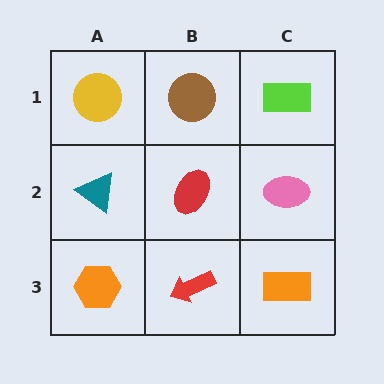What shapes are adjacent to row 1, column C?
A pink ellipse (row 2, column C), a brown circle (row 1, column B).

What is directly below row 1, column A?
A teal triangle.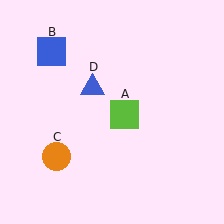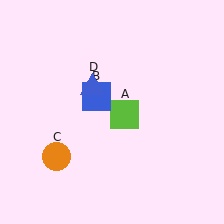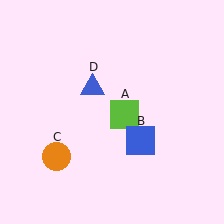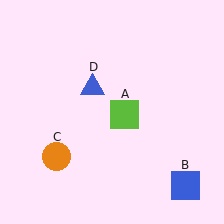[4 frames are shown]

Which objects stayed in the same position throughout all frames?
Lime square (object A) and orange circle (object C) and blue triangle (object D) remained stationary.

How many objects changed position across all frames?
1 object changed position: blue square (object B).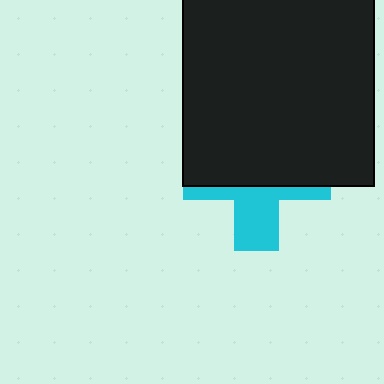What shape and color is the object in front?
The object in front is a black square.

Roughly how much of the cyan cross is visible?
A small part of it is visible (roughly 37%).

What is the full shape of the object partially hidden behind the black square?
The partially hidden object is a cyan cross.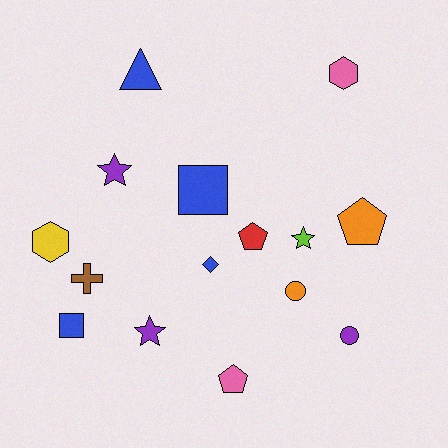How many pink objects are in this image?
There are 2 pink objects.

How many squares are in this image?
There are 2 squares.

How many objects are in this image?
There are 15 objects.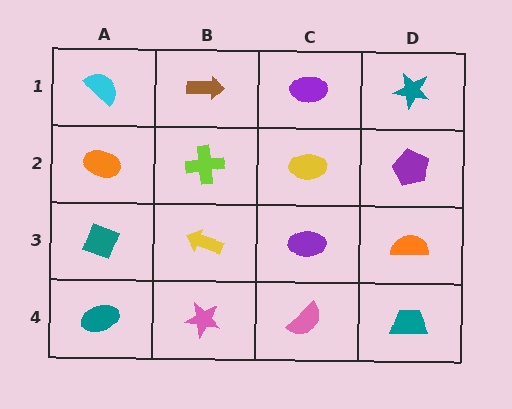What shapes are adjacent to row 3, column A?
An orange ellipse (row 2, column A), a teal ellipse (row 4, column A), a yellow arrow (row 3, column B).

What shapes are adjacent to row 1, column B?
A lime cross (row 2, column B), a cyan semicircle (row 1, column A), a purple ellipse (row 1, column C).